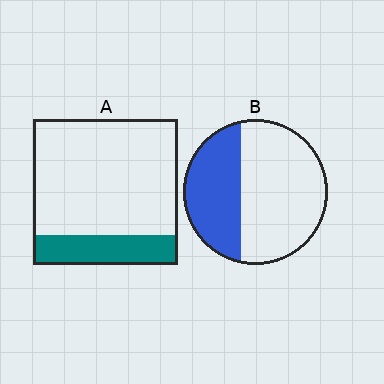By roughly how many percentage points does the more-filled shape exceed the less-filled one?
By roughly 15 percentage points (B over A).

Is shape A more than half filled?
No.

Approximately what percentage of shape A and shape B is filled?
A is approximately 20% and B is approximately 35%.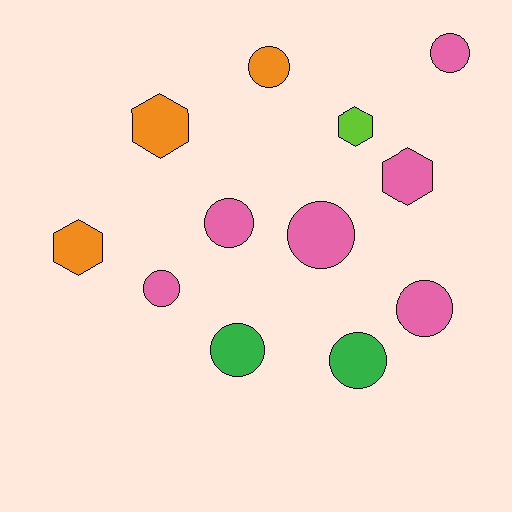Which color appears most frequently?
Pink, with 6 objects.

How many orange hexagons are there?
There are 2 orange hexagons.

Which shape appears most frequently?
Circle, with 8 objects.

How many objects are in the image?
There are 12 objects.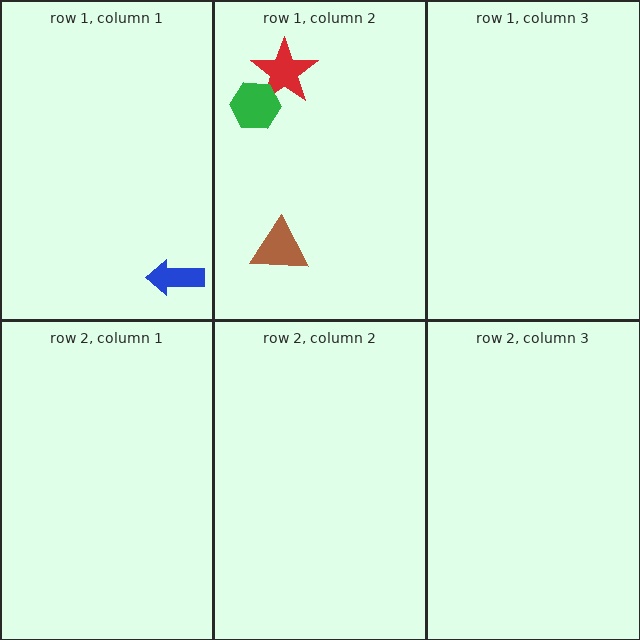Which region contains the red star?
The row 1, column 2 region.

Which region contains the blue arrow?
The row 1, column 1 region.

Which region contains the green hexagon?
The row 1, column 2 region.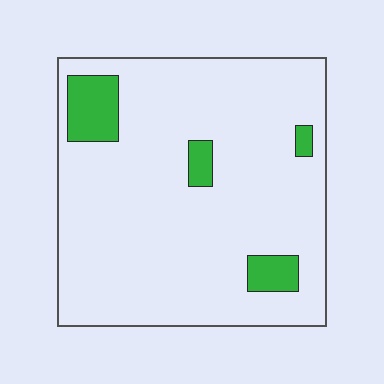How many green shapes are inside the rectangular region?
4.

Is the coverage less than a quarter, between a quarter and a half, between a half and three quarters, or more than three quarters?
Less than a quarter.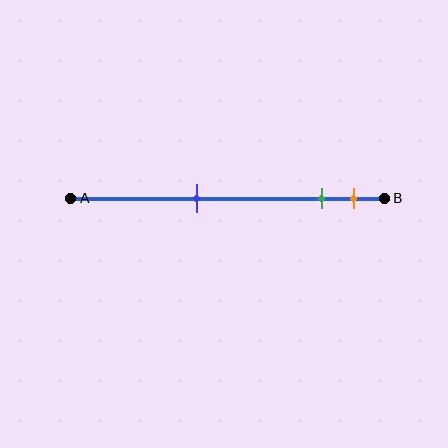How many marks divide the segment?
There are 3 marks dividing the segment.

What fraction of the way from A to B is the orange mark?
The orange mark is approximately 90% (0.9) of the way from A to B.